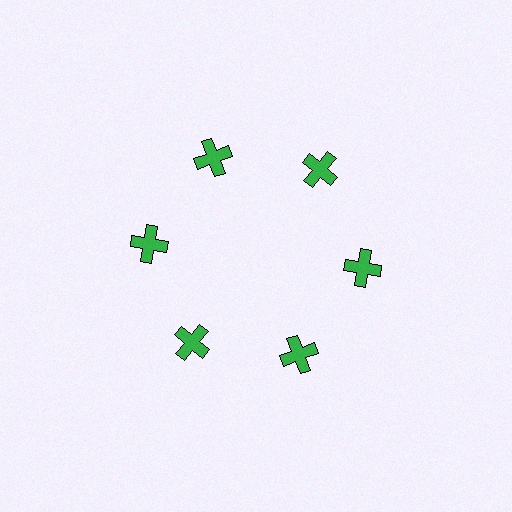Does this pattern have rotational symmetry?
Yes, this pattern has 6-fold rotational symmetry. It looks the same after rotating 60 degrees around the center.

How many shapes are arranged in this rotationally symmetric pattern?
There are 6 shapes, arranged in 6 groups of 1.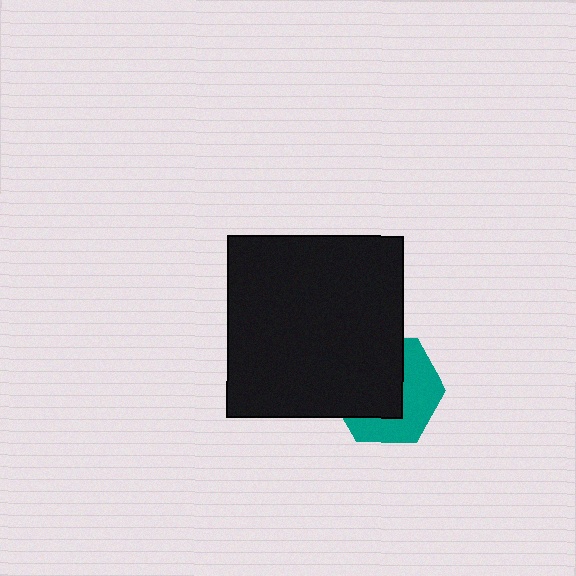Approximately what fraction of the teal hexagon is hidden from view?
Roughly 54% of the teal hexagon is hidden behind the black rectangle.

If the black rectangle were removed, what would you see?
You would see the complete teal hexagon.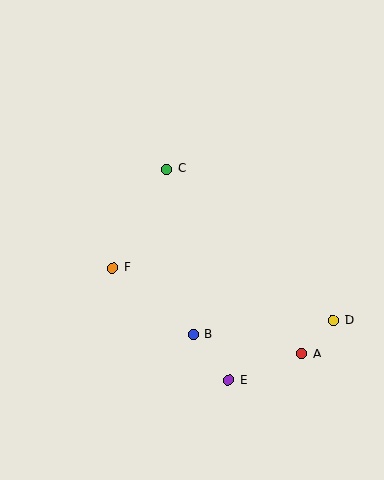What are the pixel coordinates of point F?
Point F is at (113, 268).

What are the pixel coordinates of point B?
Point B is at (193, 335).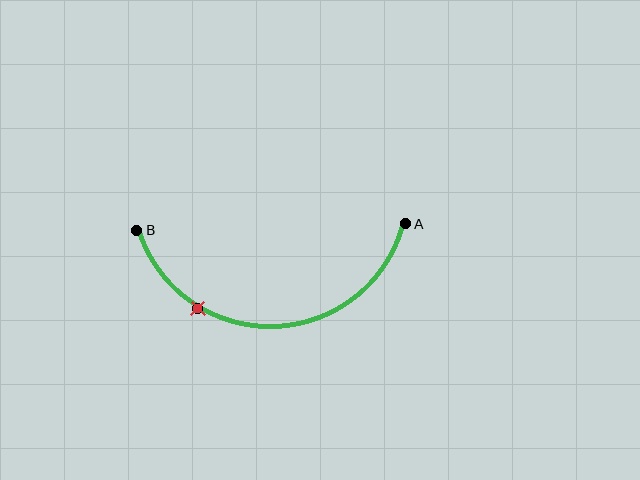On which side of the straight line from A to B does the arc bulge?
The arc bulges below the straight line connecting A and B.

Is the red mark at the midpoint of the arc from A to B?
No. The red mark lies on the arc but is closer to endpoint B. The arc midpoint would be at the point on the curve equidistant along the arc from both A and B.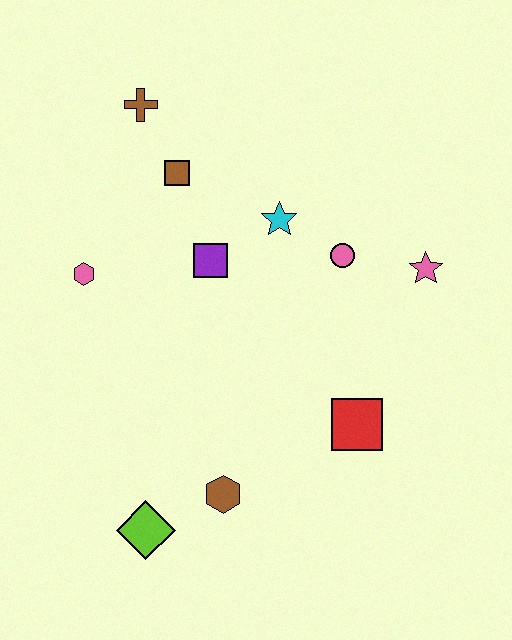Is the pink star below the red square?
No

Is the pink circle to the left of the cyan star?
No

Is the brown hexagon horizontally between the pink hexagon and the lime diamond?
No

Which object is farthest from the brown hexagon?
The brown cross is farthest from the brown hexagon.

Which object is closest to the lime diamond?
The brown hexagon is closest to the lime diamond.